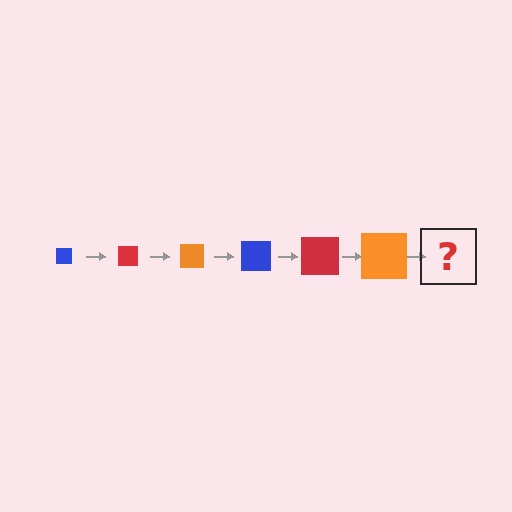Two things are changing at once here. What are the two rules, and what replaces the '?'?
The two rules are that the square grows larger each step and the color cycles through blue, red, and orange. The '?' should be a blue square, larger than the previous one.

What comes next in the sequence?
The next element should be a blue square, larger than the previous one.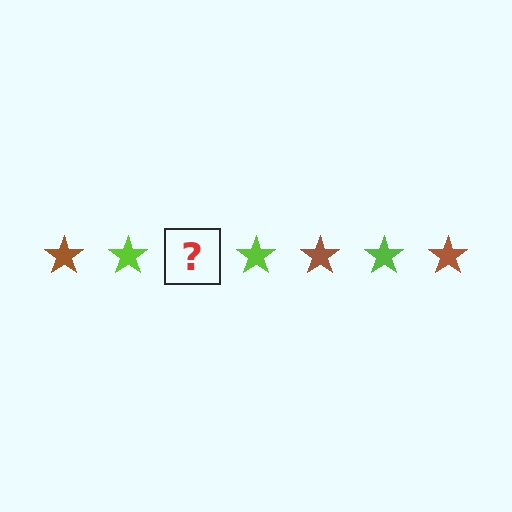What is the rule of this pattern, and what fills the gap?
The rule is that the pattern cycles through brown, lime stars. The gap should be filled with a brown star.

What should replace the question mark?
The question mark should be replaced with a brown star.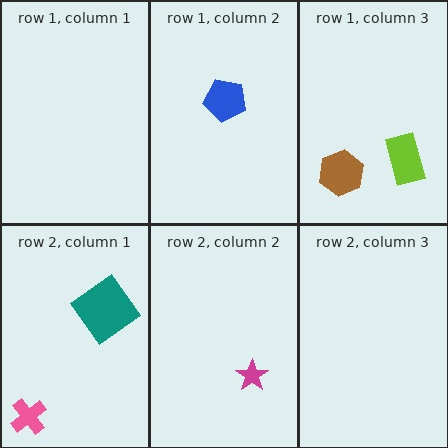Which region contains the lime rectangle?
The row 1, column 3 region.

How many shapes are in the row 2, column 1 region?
2.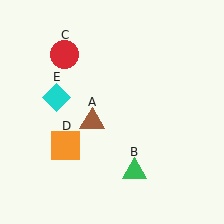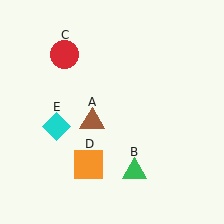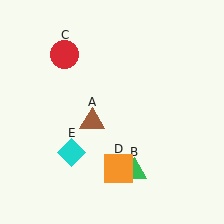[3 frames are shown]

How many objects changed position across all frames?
2 objects changed position: orange square (object D), cyan diamond (object E).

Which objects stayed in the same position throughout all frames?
Brown triangle (object A) and green triangle (object B) and red circle (object C) remained stationary.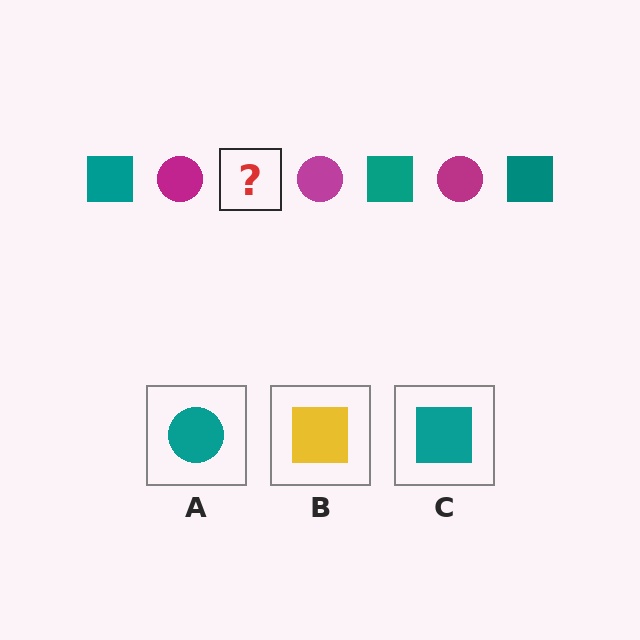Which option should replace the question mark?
Option C.